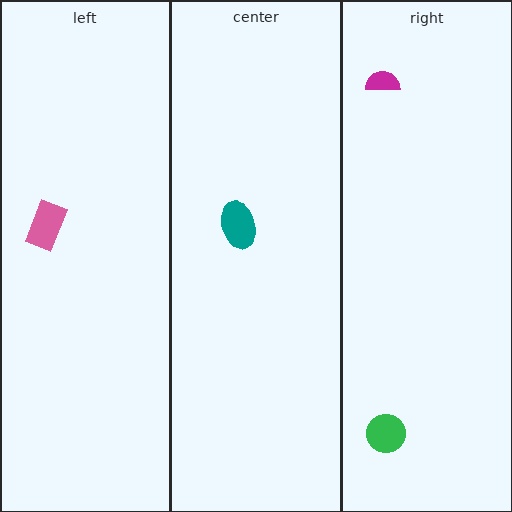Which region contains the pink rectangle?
The left region.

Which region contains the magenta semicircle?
The right region.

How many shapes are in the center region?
1.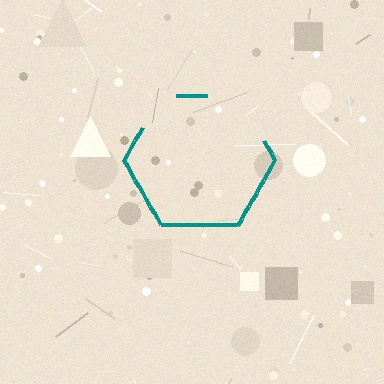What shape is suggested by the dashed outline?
The dashed outline suggests a hexagon.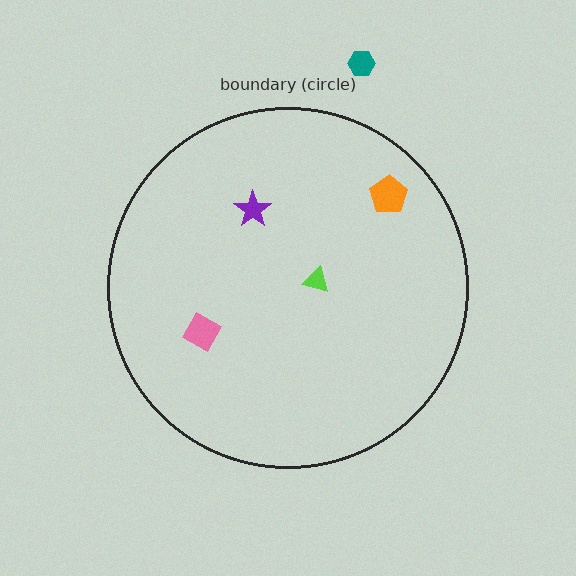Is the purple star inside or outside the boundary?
Inside.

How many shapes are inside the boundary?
4 inside, 1 outside.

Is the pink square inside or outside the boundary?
Inside.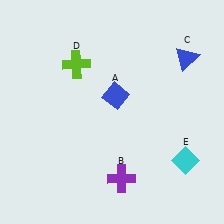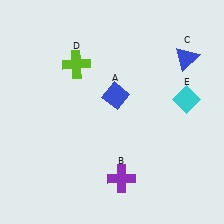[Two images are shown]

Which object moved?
The cyan diamond (E) moved up.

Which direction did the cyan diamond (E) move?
The cyan diamond (E) moved up.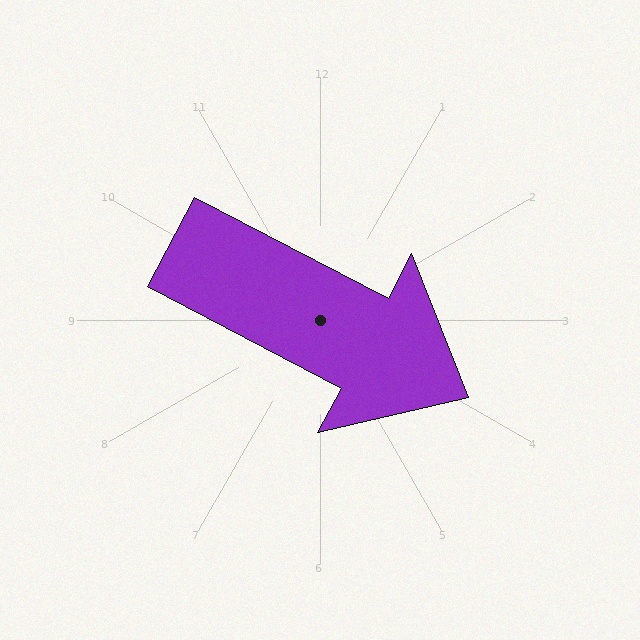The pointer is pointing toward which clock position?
Roughly 4 o'clock.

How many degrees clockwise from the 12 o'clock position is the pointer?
Approximately 118 degrees.